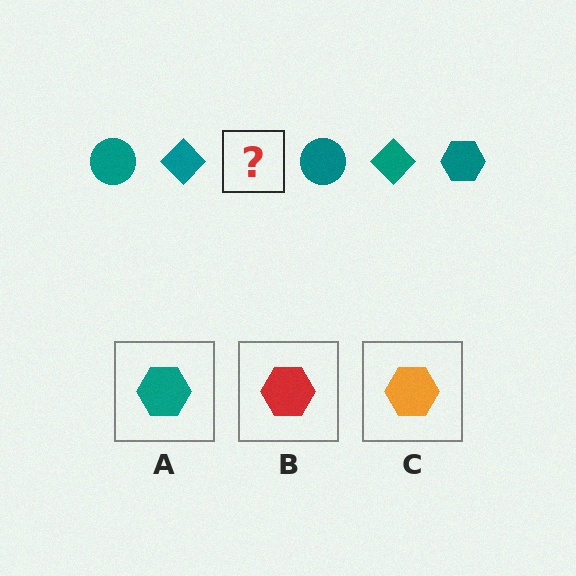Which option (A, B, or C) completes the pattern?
A.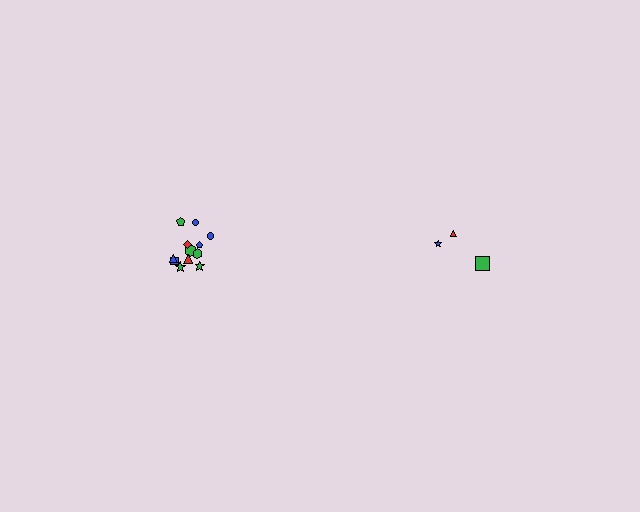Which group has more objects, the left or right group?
The left group.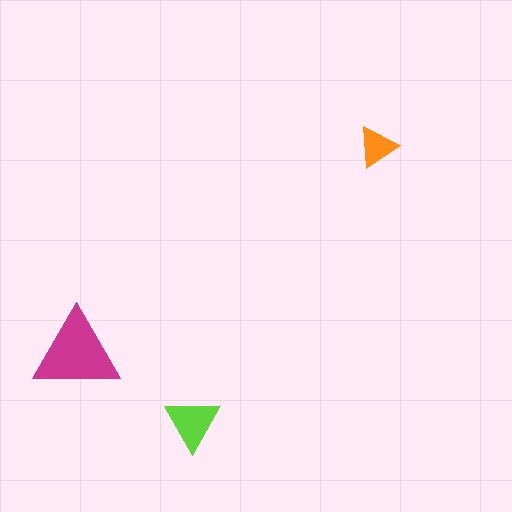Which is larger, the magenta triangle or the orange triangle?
The magenta one.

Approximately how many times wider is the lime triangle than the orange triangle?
About 1.5 times wider.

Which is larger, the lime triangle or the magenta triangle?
The magenta one.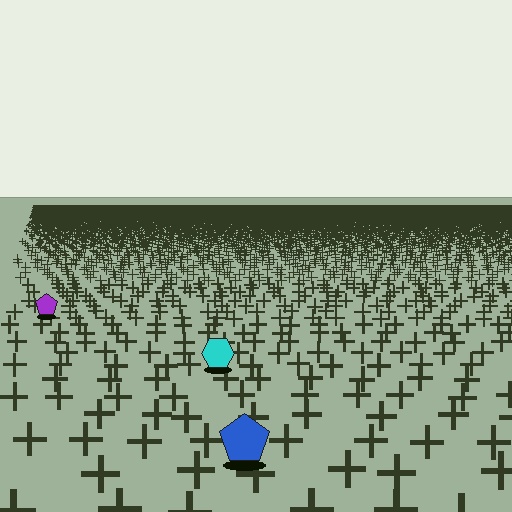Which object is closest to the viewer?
The blue pentagon is closest. The texture marks near it are larger and more spread out.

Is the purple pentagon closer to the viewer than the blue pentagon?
No. The blue pentagon is closer — you can tell from the texture gradient: the ground texture is coarser near it.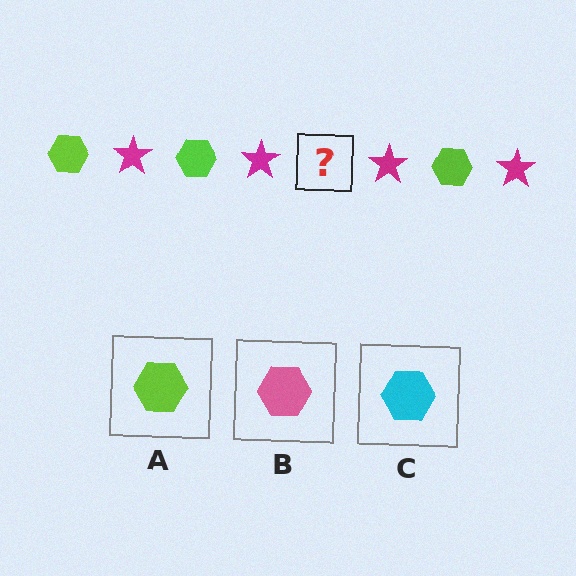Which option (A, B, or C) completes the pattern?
A.